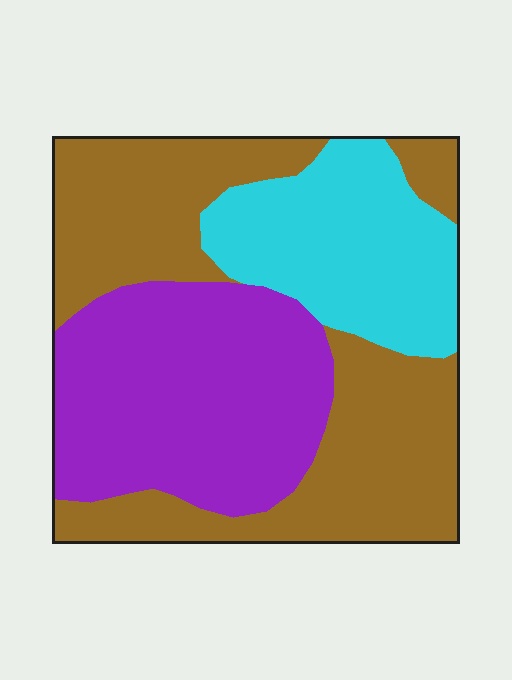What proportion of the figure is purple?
Purple takes up about one third (1/3) of the figure.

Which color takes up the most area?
Brown, at roughly 45%.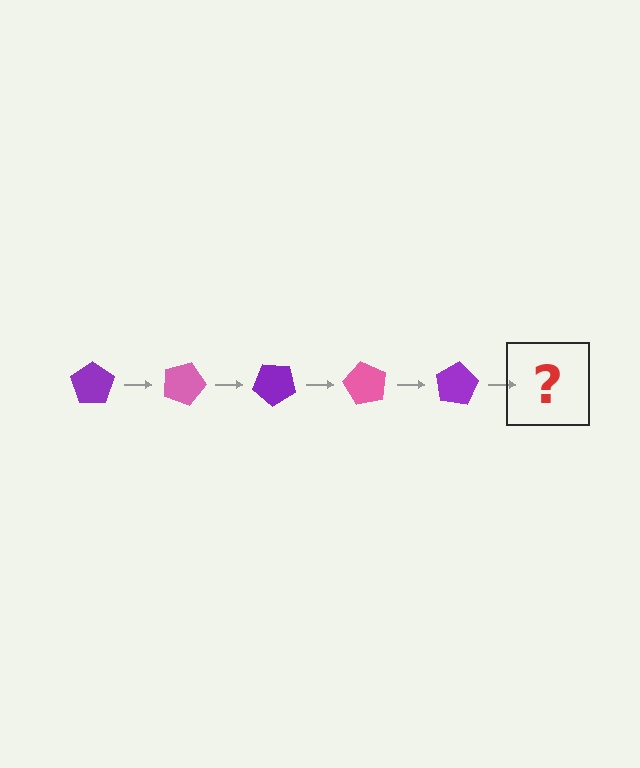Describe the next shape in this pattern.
It should be a pink pentagon, rotated 100 degrees from the start.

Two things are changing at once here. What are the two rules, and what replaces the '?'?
The two rules are that it rotates 20 degrees each step and the color cycles through purple and pink. The '?' should be a pink pentagon, rotated 100 degrees from the start.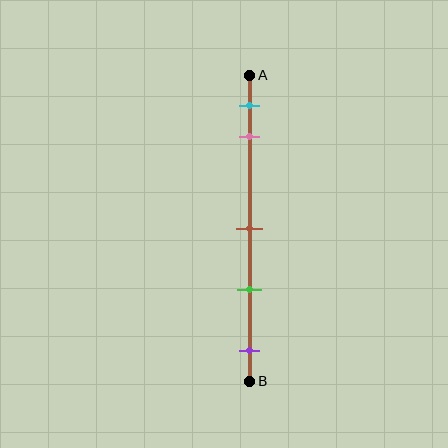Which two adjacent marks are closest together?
The cyan and pink marks are the closest adjacent pair.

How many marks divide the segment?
There are 5 marks dividing the segment.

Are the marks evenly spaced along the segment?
No, the marks are not evenly spaced.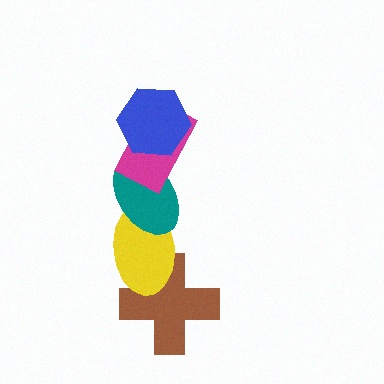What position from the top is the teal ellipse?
The teal ellipse is 3rd from the top.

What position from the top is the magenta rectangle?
The magenta rectangle is 2nd from the top.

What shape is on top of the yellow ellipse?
The teal ellipse is on top of the yellow ellipse.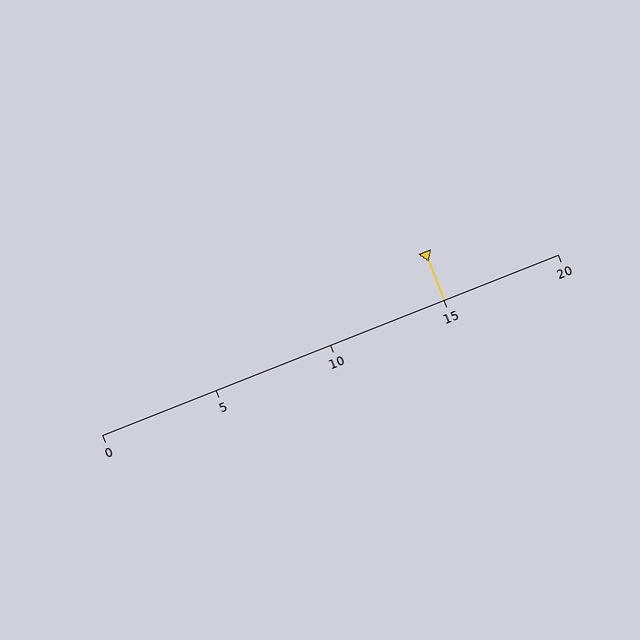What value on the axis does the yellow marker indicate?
The marker indicates approximately 15.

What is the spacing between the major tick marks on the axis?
The major ticks are spaced 5 apart.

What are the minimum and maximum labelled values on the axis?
The axis runs from 0 to 20.